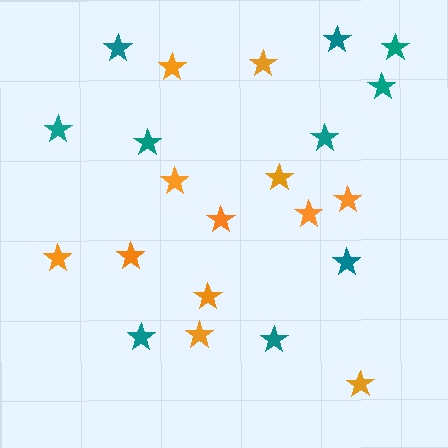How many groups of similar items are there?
There are 2 groups: one group of teal stars (10) and one group of orange stars (12).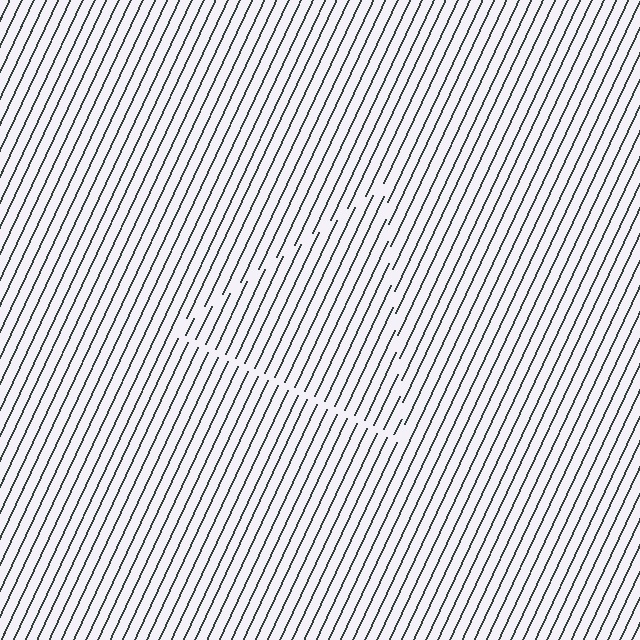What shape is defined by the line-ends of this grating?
An illusory triangle. The interior of the shape contains the same grating, shifted by half a period — the contour is defined by the phase discontinuity where line-ends from the inner and outer gratings abut.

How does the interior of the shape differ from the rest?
The interior of the shape contains the same grating, shifted by half a period — the contour is defined by the phase discontinuity where line-ends from the inner and outer gratings abut.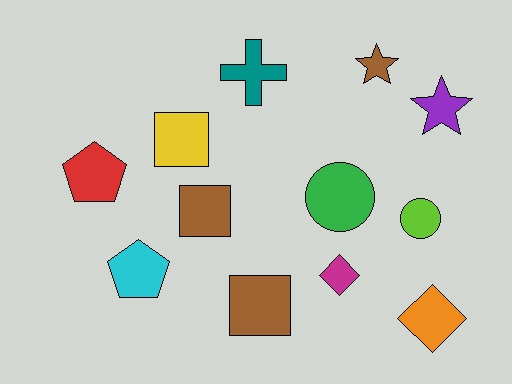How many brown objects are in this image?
There are 3 brown objects.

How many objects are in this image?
There are 12 objects.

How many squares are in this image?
There are 3 squares.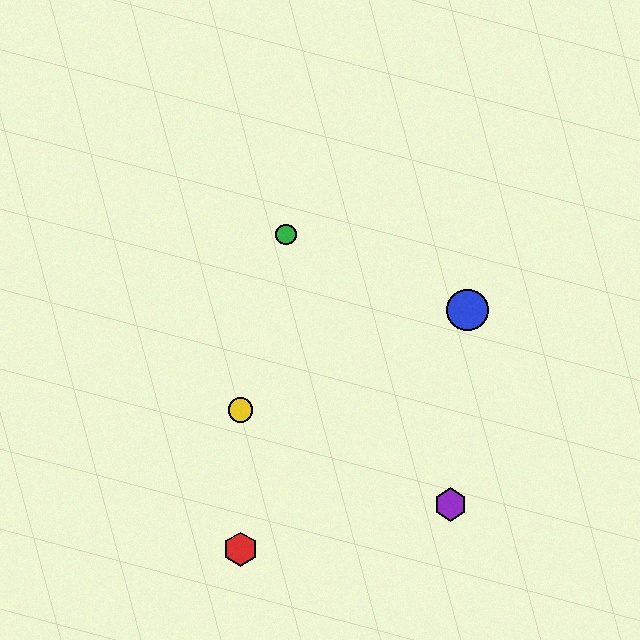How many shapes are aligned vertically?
2 shapes (the red hexagon, the yellow circle) are aligned vertically.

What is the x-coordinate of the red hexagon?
The red hexagon is at x≈240.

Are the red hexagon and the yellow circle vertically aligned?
Yes, both are at x≈240.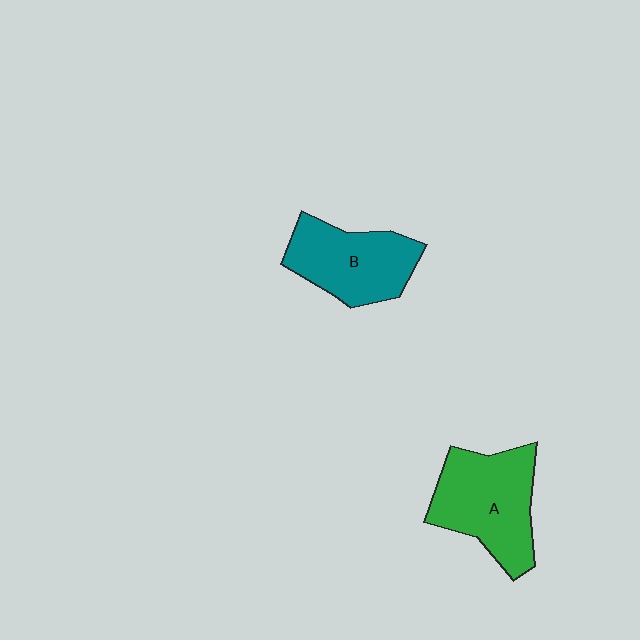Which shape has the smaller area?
Shape B (teal).